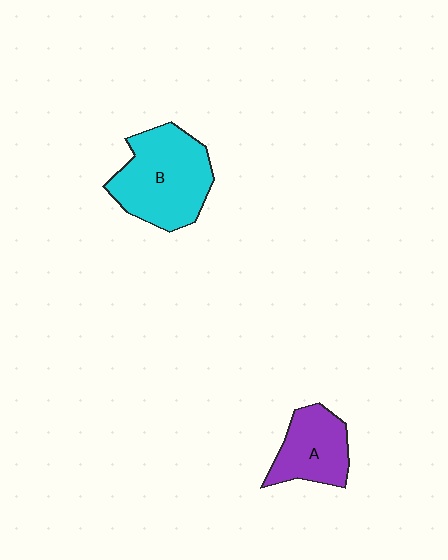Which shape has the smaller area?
Shape A (purple).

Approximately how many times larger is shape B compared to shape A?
Approximately 1.6 times.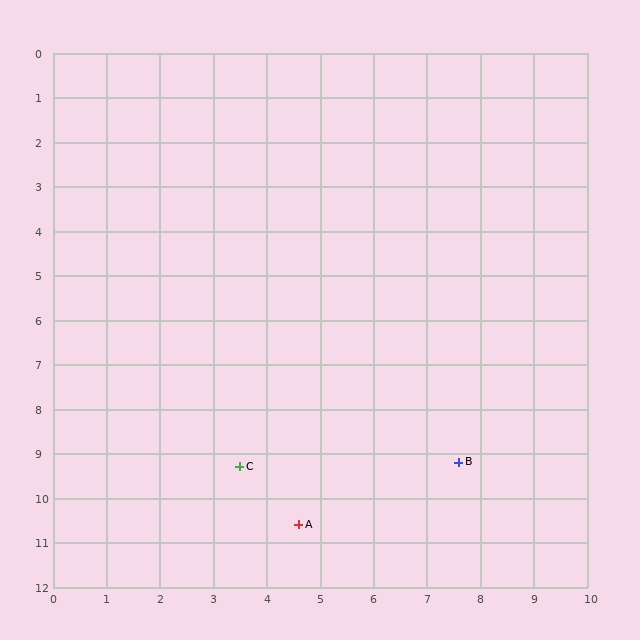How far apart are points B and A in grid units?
Points B and A are about 3.3 grid units apart.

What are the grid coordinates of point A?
Point A is at approximately (4.6, 10.6).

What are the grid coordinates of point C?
Point C is at approximately (3.5, 9.3).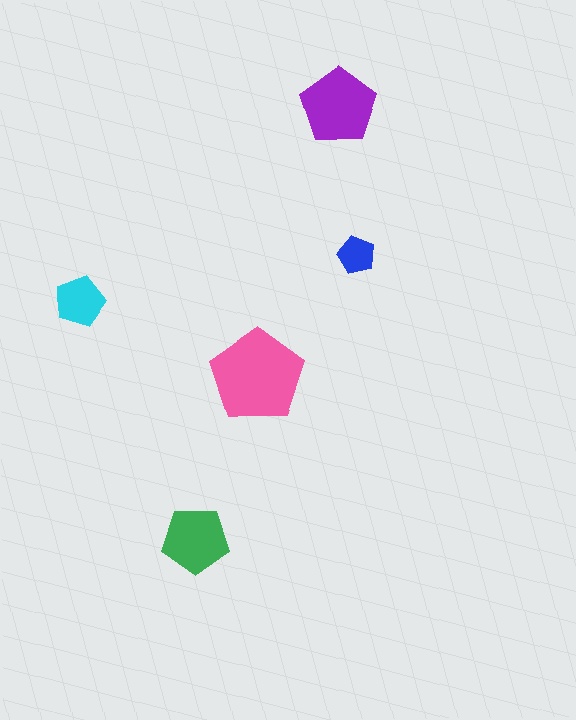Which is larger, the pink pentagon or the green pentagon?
The pink one.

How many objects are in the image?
There are 5 objects in the image.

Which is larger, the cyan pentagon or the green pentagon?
The green one.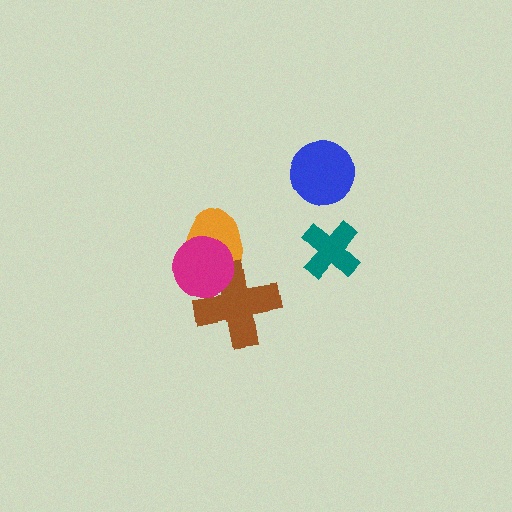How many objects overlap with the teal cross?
0 objects overlap with the teal cross.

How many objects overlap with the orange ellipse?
2 objects overlap with the orange ellipse.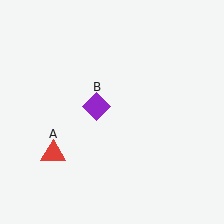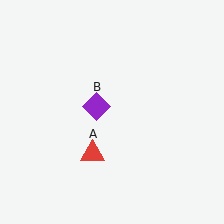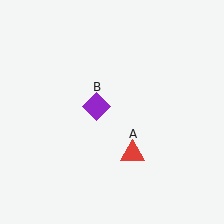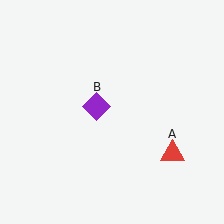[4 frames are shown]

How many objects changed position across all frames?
1 object changed position: red triangle (object A).